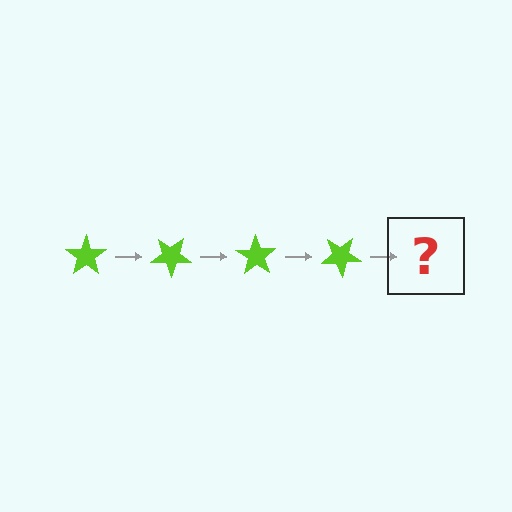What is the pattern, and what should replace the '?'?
The pattern is that the star rotates 35 degrees each step. The '?' should be a lime star rotated 140 degrees.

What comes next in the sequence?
The next element should be a lime star rotated 140 degrees.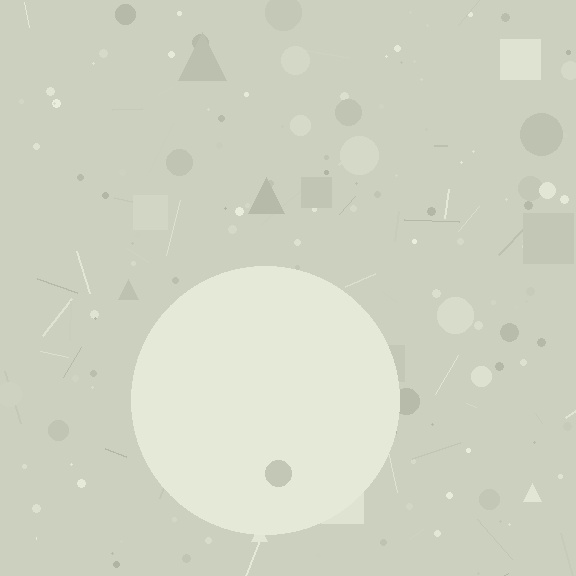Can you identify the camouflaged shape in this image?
The camouflaged shape is a circle.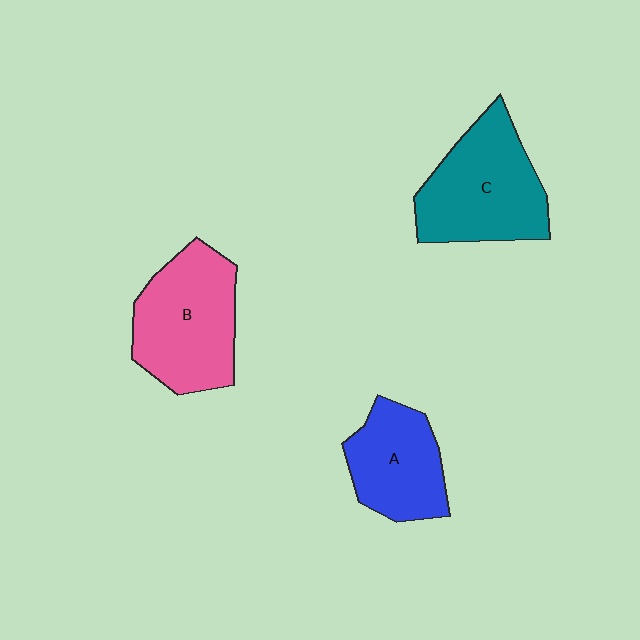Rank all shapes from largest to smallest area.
From largest to smallest: C (teal), B (pink), A (blue).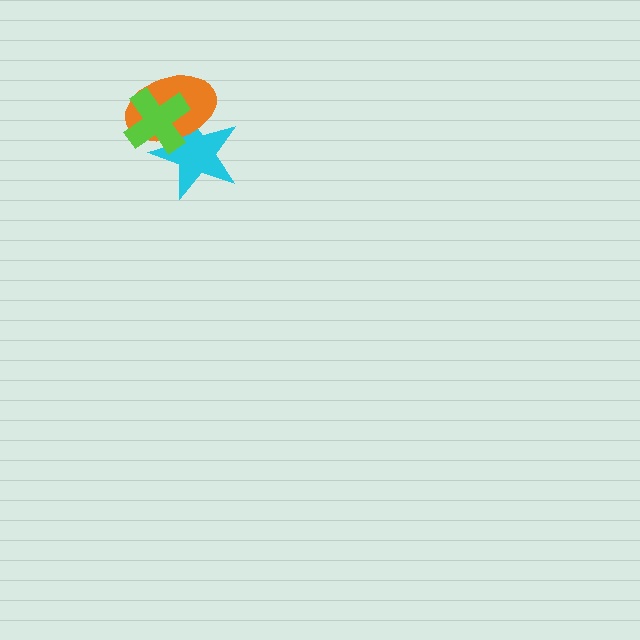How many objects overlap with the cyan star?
2 objects overlap with the cyan star.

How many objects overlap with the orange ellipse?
2 objects overlap with the orange ellipse.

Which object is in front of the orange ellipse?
The lime cross is in front of the orange ellipse.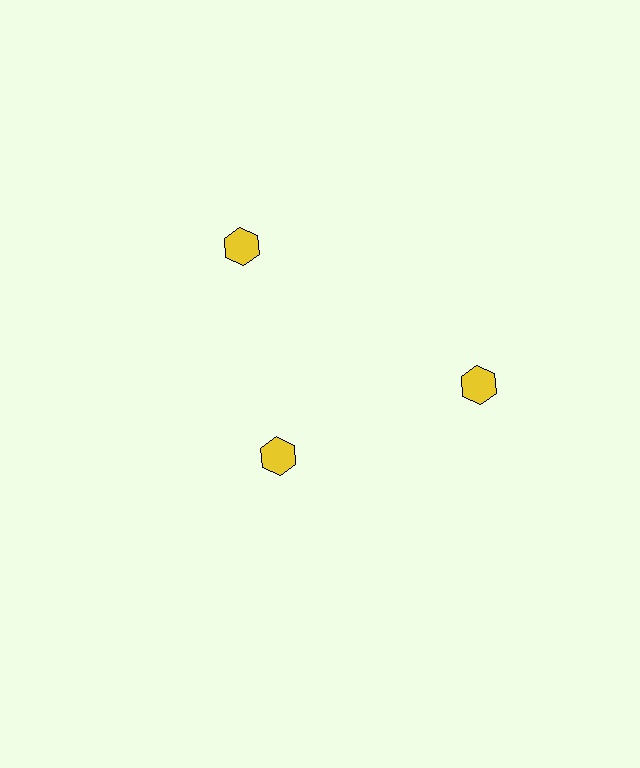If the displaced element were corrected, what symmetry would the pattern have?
It would have 3-fold rotational symmetry — the pattern would map onto itself every 120 degrees.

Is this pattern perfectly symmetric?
No. The 3 yellow hexagons are arranged in a ring, but one element near the 7 o'clock position is pulled inward toward the center, breaking the 3-fold rotational symmetry.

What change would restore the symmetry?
The symmetry would be restored by moving it outward, back onto the ring so that all 3 hexagons sit at equal angles and equal distance from the center.